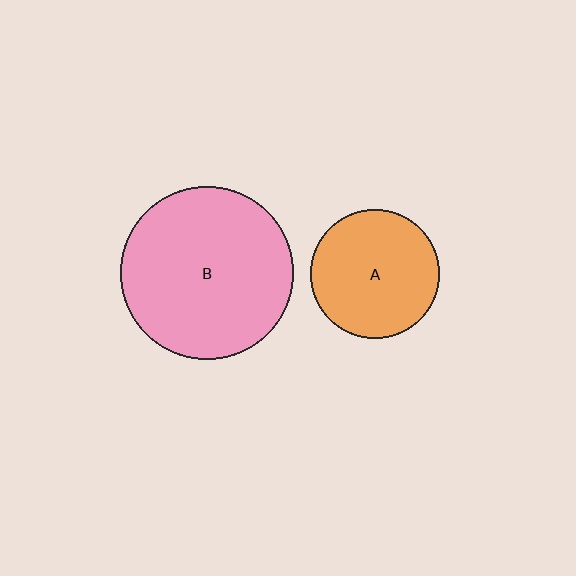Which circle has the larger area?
Circle B (pink).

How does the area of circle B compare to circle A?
Approximately 1.8 times.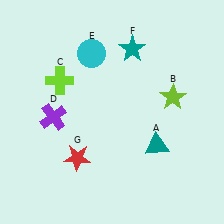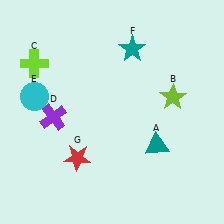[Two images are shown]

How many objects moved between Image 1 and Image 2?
2 objects moved between the two images.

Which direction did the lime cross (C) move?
The lime cross (C) moved left.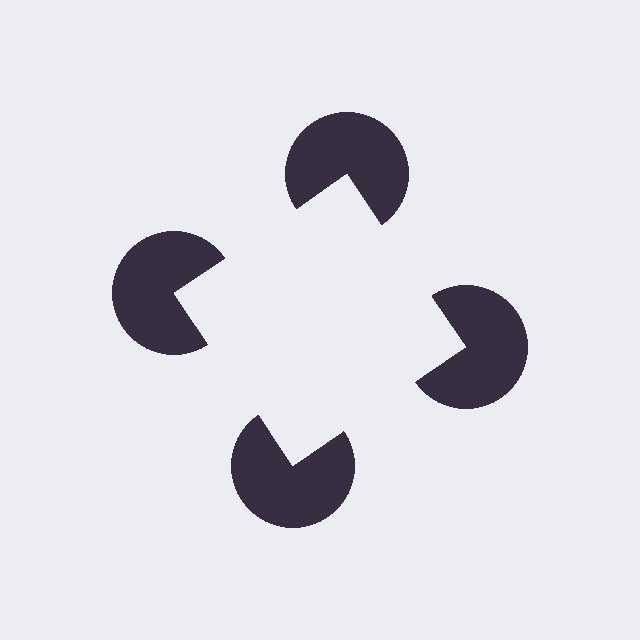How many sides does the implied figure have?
4 sides.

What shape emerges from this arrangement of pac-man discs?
An illusory square — its edges are inferred from the aligned wedge cuts in the pac-man discs, not physically drawn.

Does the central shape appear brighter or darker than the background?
It typically appears slightly brighter than the background, even though no actual brightness change is drawn.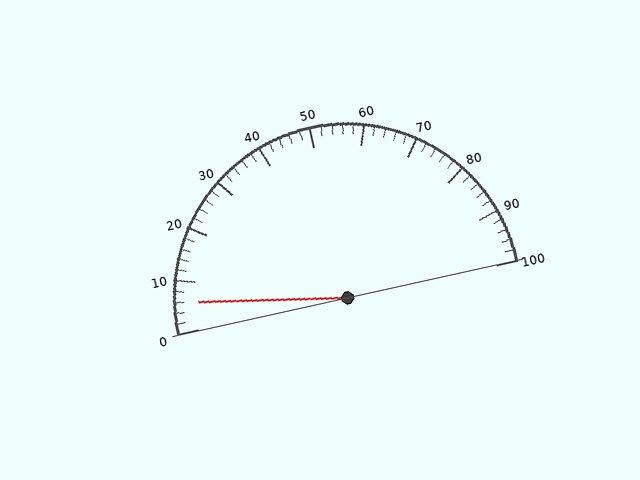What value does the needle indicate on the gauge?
The needle indicates approximately 6.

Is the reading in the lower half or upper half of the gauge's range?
The reading is in the lower half of the range (0 to 100).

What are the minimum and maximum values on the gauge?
The gauge ranges from 0 to 100.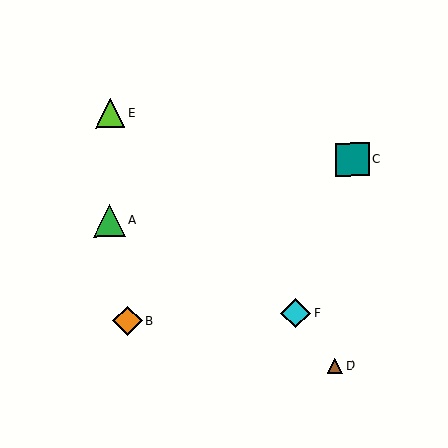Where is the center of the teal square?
The center of the teal square is at (353, 160).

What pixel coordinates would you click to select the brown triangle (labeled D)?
Click at (335, 366) to select the brown triangle D.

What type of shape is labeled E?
Shape E is a lime triangle.